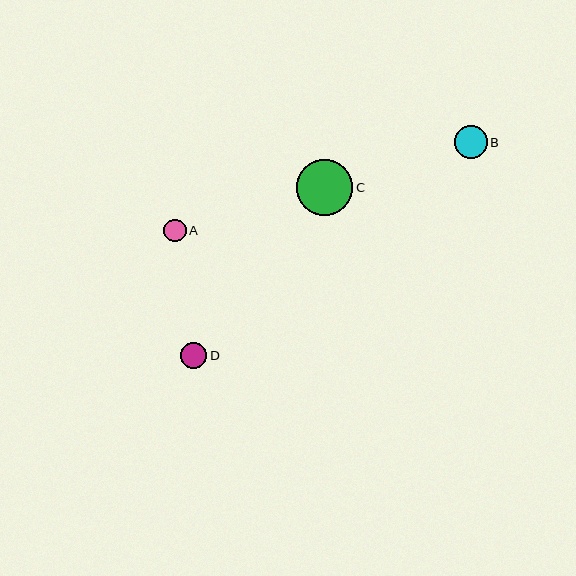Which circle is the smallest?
Circle A is the smallest with a size of approximately 22 pixels.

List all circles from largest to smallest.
From largest to smallest: C, B, D, A.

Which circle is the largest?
Circle C is the largest with a size of approximately 56 pixels.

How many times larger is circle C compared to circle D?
Circle C is approximately 2.2 times the size of circle D.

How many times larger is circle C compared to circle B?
Circle C is approximately 1.7 times the size of circle B.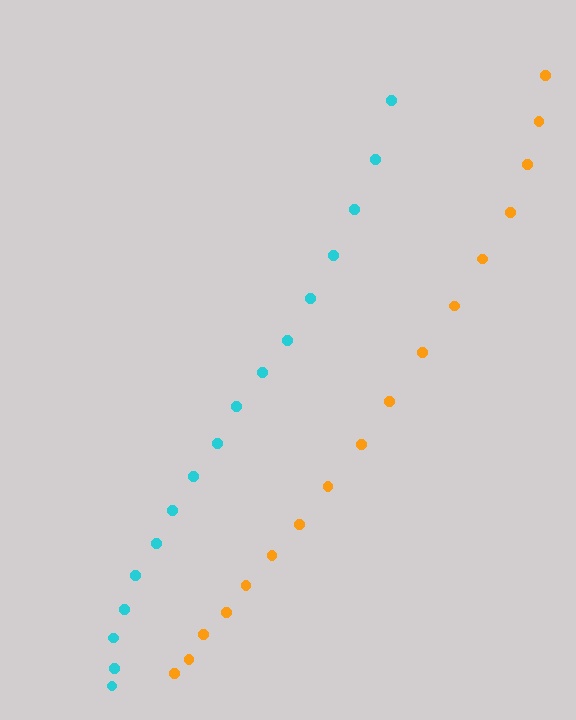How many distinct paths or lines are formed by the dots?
There are 2 distinct paths.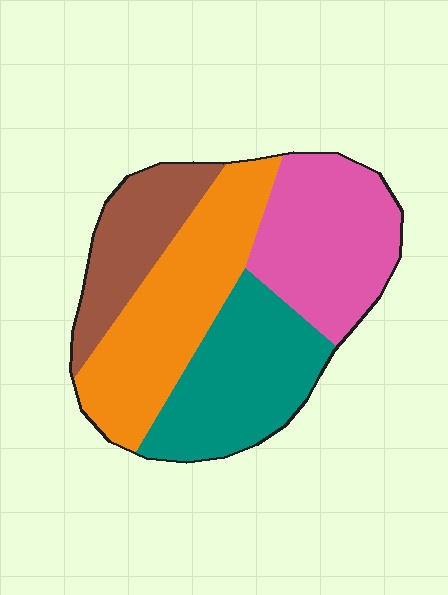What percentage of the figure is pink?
Pink takes up about one quarter (1/4) of the figure.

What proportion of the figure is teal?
Teal takes up about one quarter (1/4) of the figure.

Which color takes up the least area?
Brown, at roughly 15%.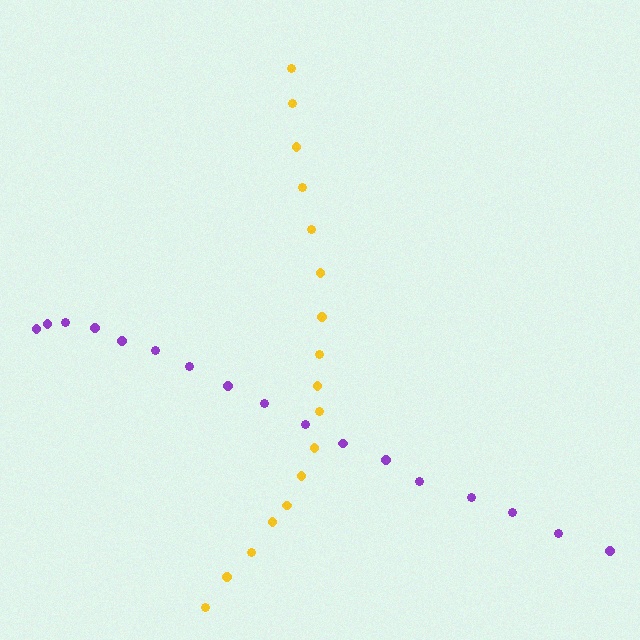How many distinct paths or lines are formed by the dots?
There are 2 distinct paths.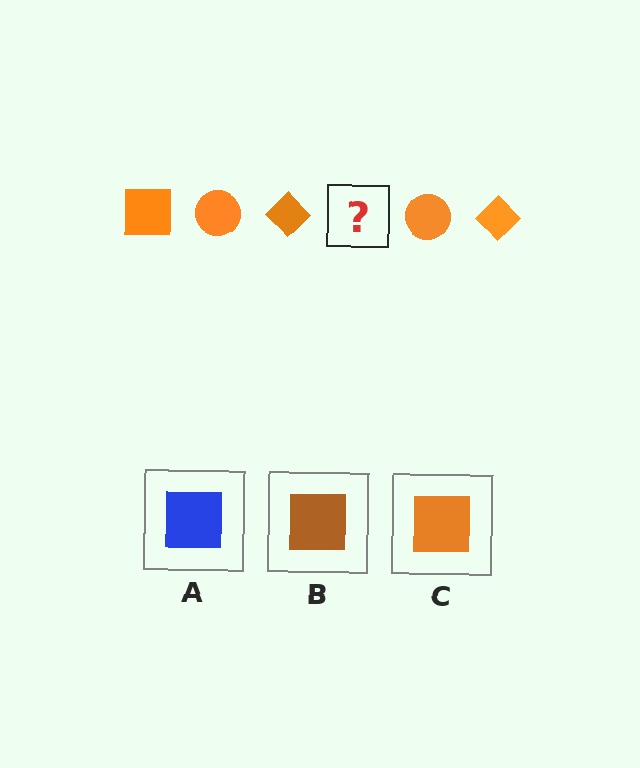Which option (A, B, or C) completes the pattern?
C.